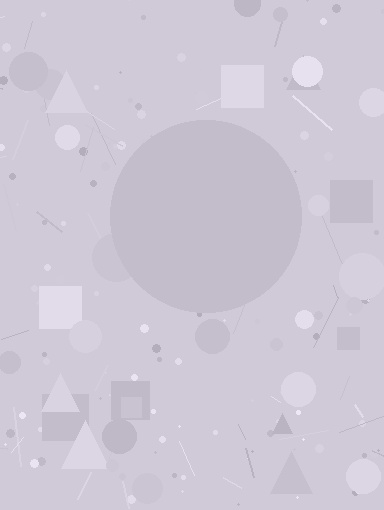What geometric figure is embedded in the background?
A circle is embedded in the background.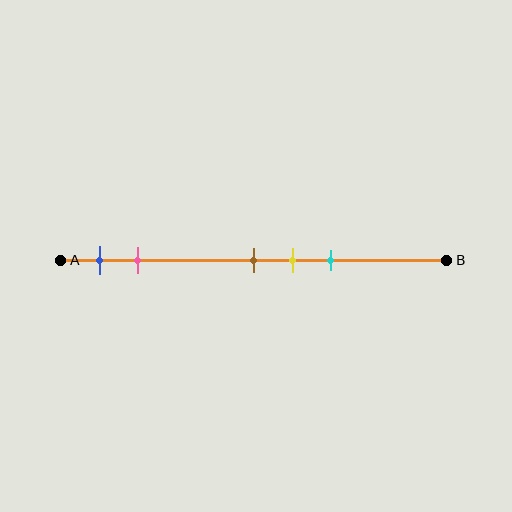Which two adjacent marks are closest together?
The brown and yellow marks are the closest adjacent pair.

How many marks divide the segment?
There are 5 marks dividing the segment.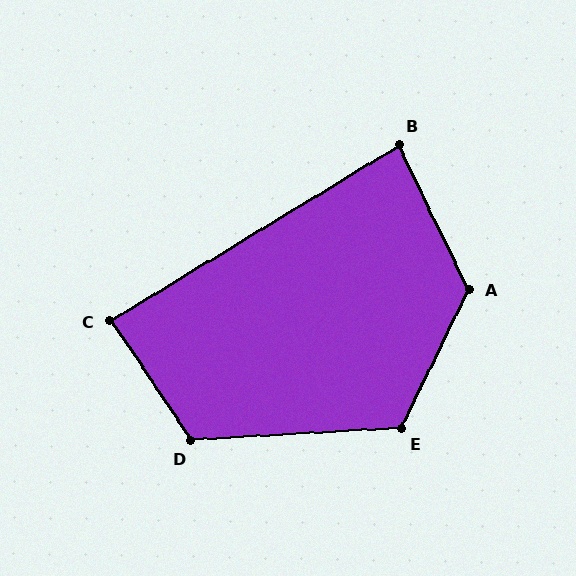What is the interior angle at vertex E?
Approximately 119 degrees (obtuse).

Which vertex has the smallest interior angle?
B, at approximately 85 degrees.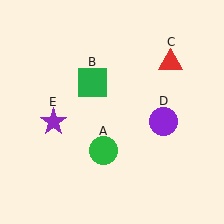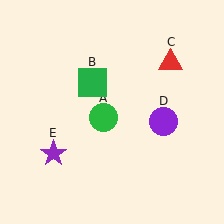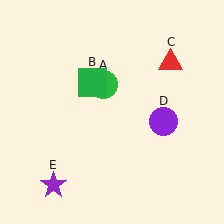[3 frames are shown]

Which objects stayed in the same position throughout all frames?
Green square (object B) and red triangle (object C) and purple circle (object D) remained stationary.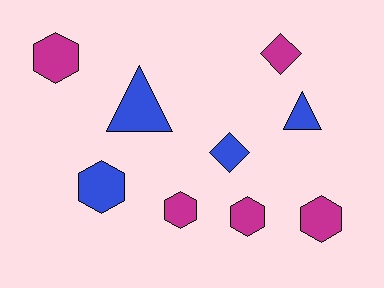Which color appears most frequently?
Magenta, with 5 objects.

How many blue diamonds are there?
There is 1 blue diamond.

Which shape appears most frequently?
Hexagon, with 5 objects.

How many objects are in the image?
There are 9 objects.